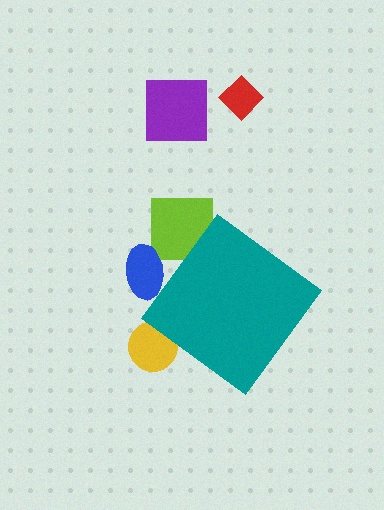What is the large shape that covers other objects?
A teal diamond.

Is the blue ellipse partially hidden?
Yes, the blue ellipse is partially hidden behind the teal diamond.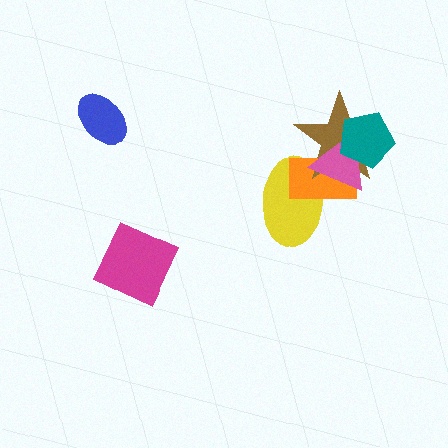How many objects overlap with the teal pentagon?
2 objects overlap with the teal pentagon.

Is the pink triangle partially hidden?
Yes, it is partially covered by another shape.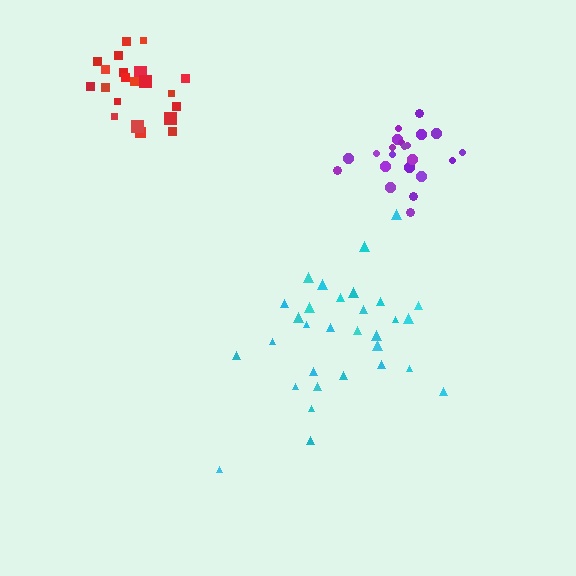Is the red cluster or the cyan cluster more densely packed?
Red.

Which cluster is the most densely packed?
Purple.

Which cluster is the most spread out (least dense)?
Cyan.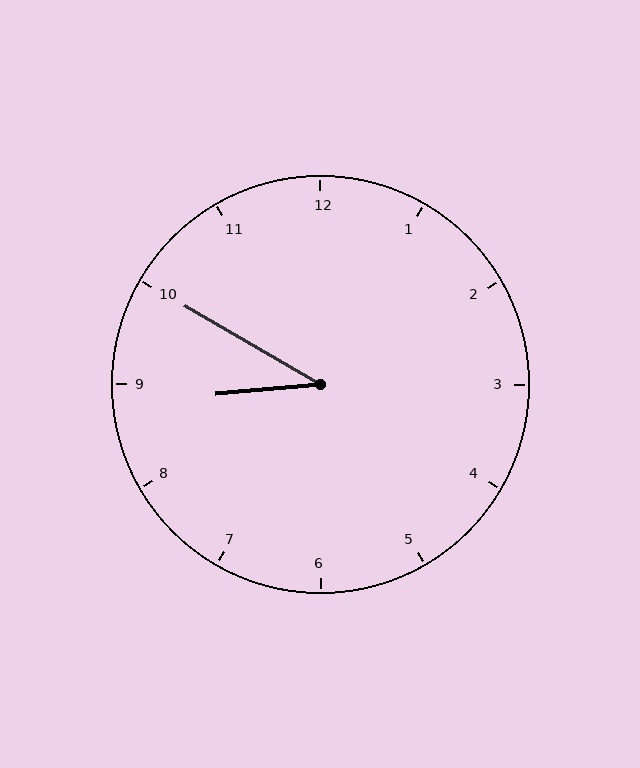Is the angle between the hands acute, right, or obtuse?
It is acute.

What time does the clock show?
8:50.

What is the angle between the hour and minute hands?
Approximately 35 degrees.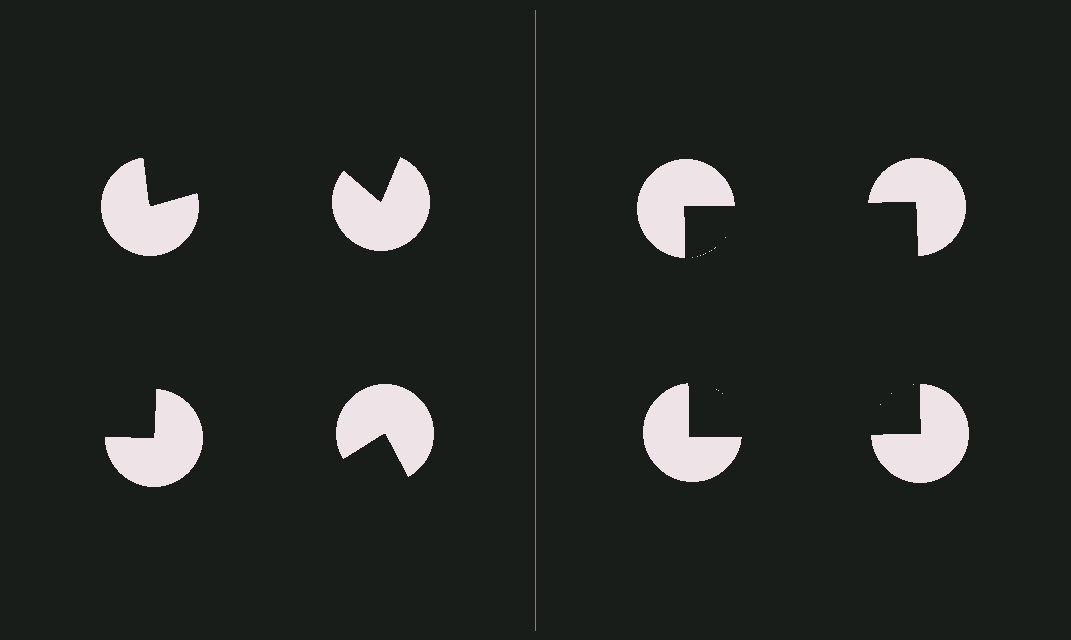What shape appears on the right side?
An illusory square.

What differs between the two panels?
The pac-man discs are positioned identically on both sides; only the wedge orientations differ. On the right they align to a square; on the left they are misaligned.